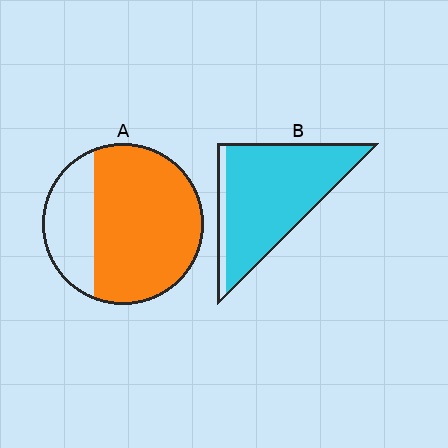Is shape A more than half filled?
Yes.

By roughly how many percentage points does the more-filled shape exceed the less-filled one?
By roughly 15 percentage points (B over A).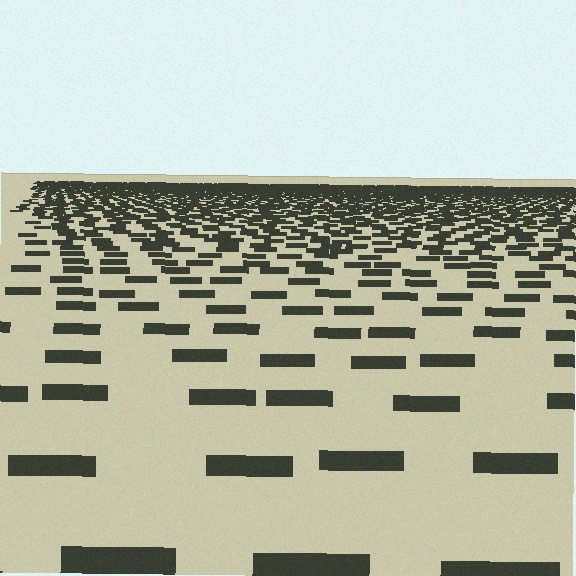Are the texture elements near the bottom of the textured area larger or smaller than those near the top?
Larger. Near the bottom, elements are closer to the viewer and appear at a bigger on-screen size.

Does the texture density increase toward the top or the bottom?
Density increases toward the top.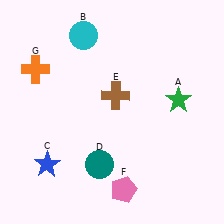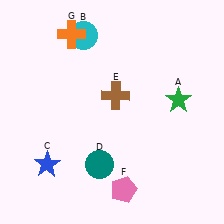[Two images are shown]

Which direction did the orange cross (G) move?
The orange cross (G) moved right.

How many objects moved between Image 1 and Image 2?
1 object moved between the two images.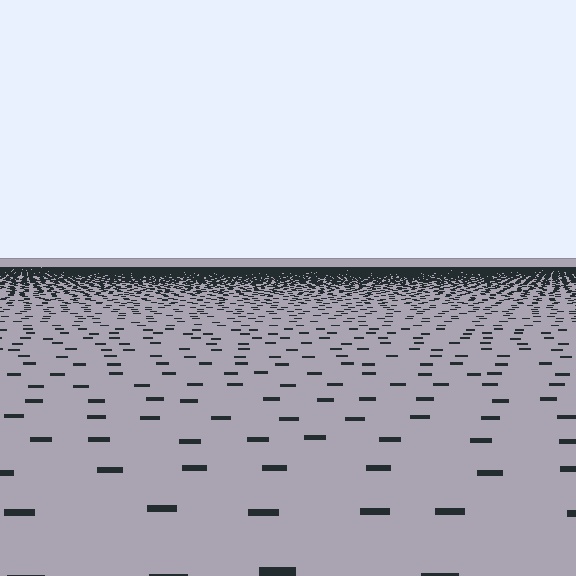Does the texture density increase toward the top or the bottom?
Density increases toward the top.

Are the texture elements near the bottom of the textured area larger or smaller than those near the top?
Larger. Near the bottom, elements are closer to the viewer and appear at a bigger on-screen size.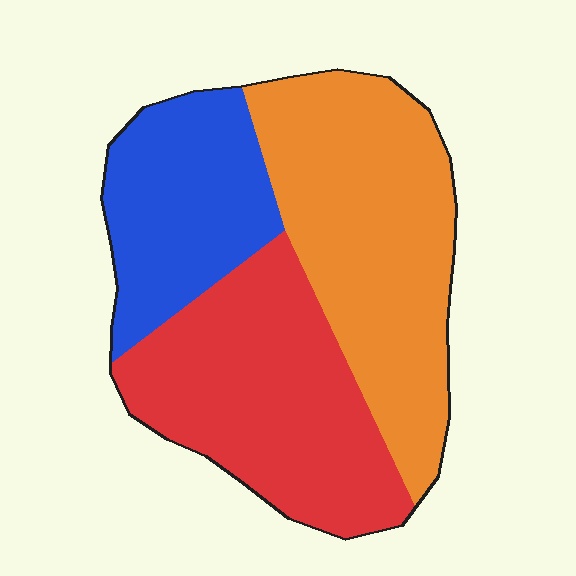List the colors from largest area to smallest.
From largest to smallest: orange, red, blue.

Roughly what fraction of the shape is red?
Red takes up between a third and a half of the shape.